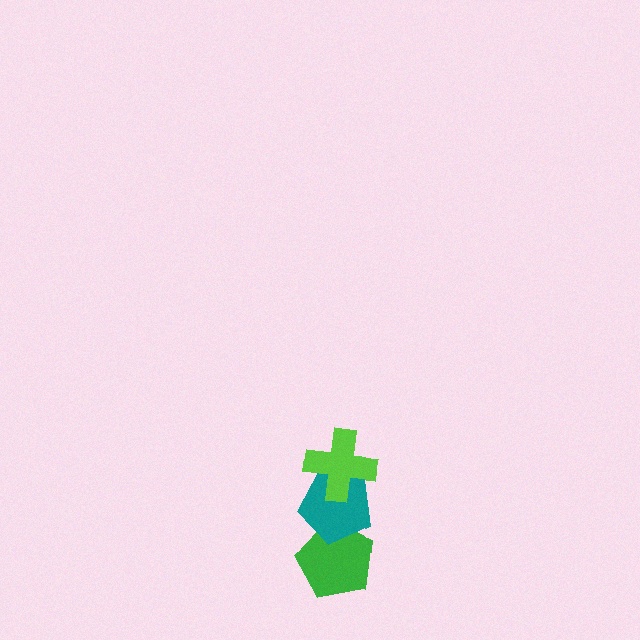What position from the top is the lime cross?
The lime cross is 1st from the top.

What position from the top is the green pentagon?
The green pentagon is 3rd from the top.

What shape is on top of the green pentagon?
The teal pentagon is on top of the green pentagon.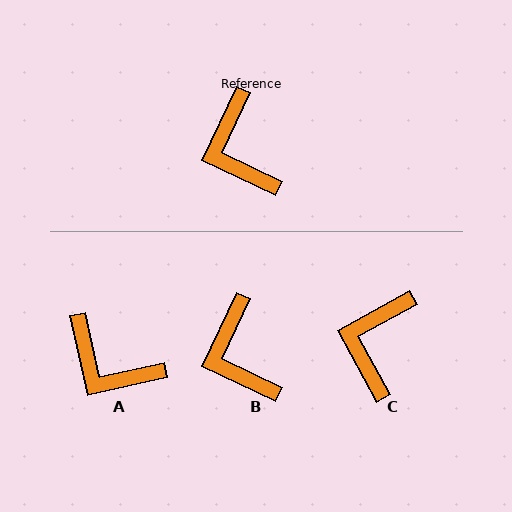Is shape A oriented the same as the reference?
No, it is off by about 38 degrees.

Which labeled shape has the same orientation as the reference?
B.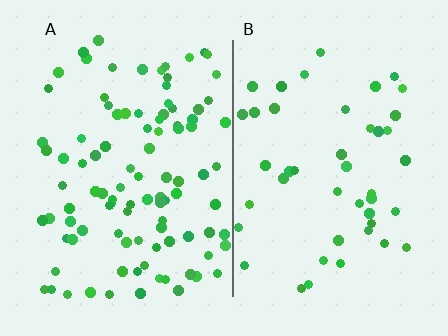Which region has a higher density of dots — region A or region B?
A (the left).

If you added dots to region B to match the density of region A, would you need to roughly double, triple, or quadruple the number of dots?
Approximately double.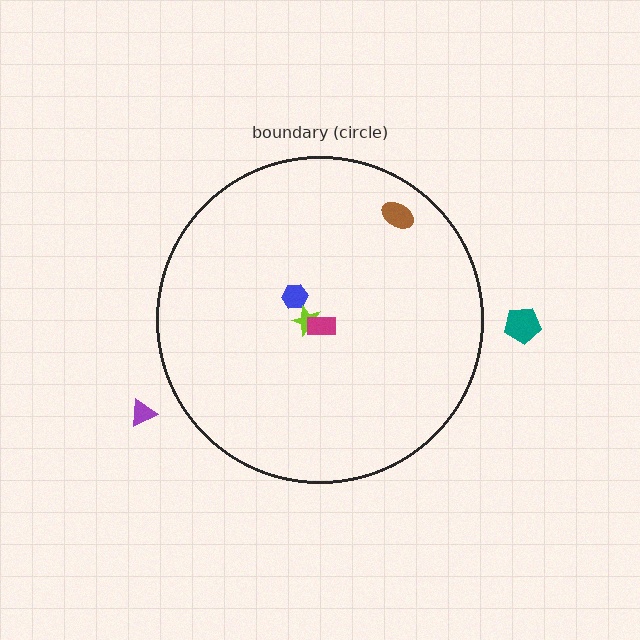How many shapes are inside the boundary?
4 inside, 2 outside.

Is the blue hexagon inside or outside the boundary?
Inside.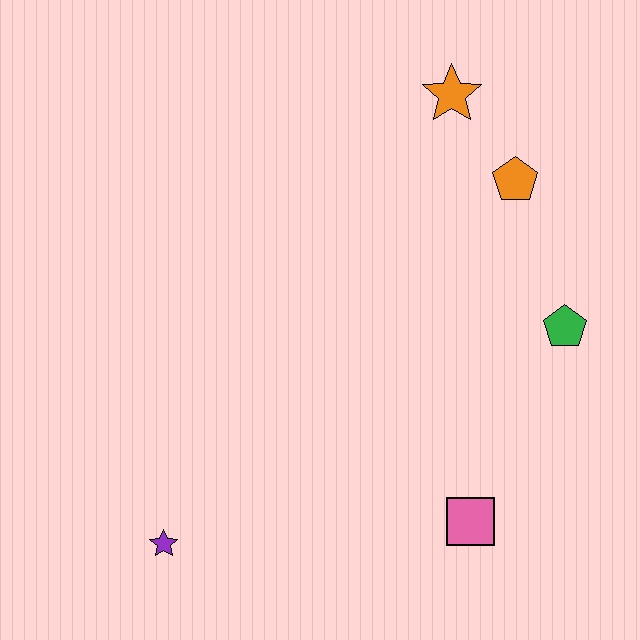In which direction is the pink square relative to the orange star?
The pink square is below the orange star.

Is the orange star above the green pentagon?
Yes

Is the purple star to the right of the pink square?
No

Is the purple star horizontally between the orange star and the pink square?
No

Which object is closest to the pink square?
The green pentagon is closest to the pink square.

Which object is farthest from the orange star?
The purple star is farthest from the orange star.